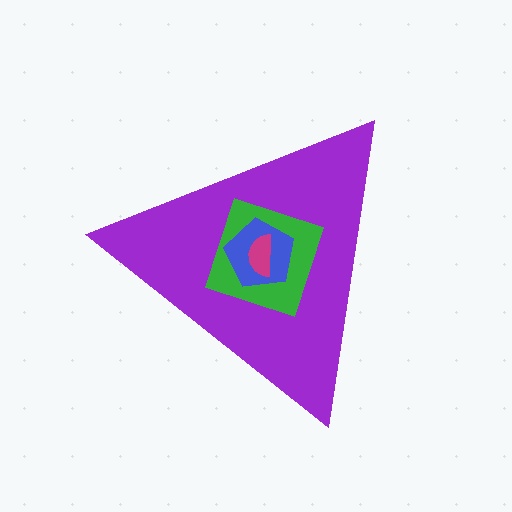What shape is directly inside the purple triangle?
The green square.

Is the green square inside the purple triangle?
Yes.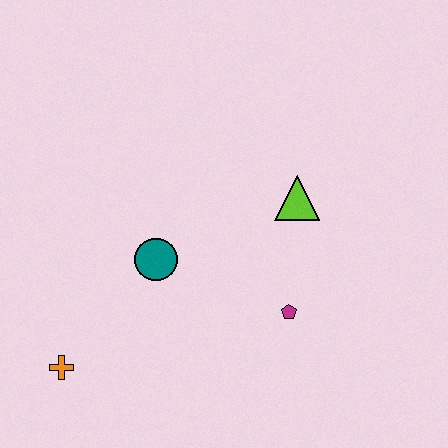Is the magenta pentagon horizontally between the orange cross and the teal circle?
No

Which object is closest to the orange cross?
The teal circle is closest to the orange cross.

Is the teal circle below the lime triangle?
Yes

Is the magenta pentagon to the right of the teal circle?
Yes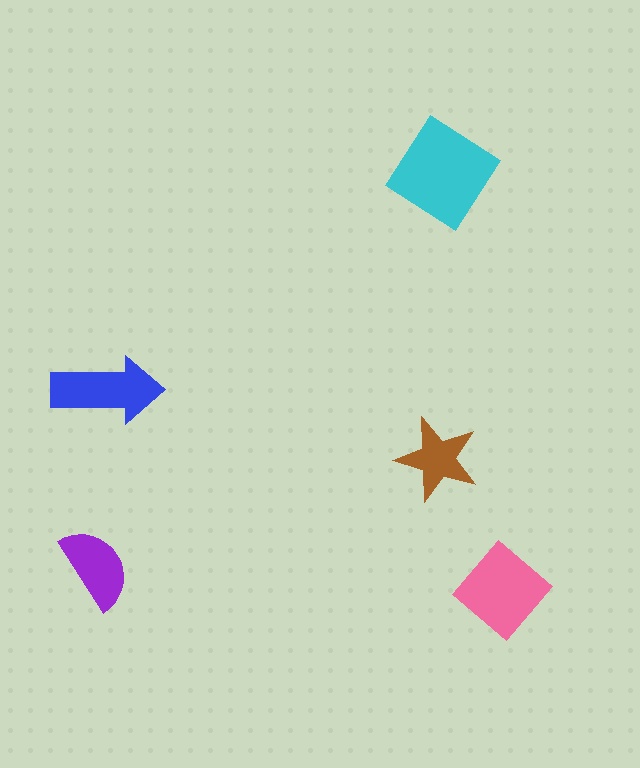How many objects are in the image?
There are 5 objects in the image.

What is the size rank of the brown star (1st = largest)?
5th.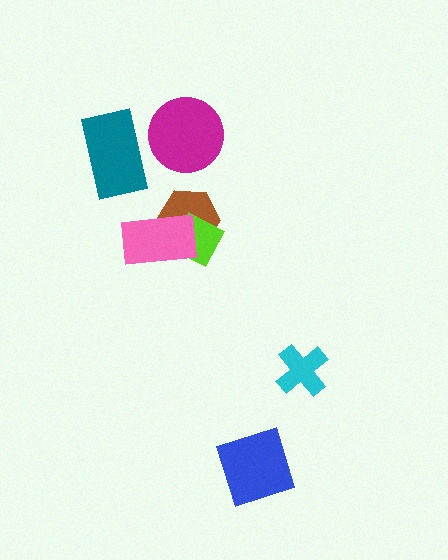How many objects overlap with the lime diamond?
2 objects overlap with the lime diamond.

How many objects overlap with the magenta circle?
0 objects overlap with the magenta circle.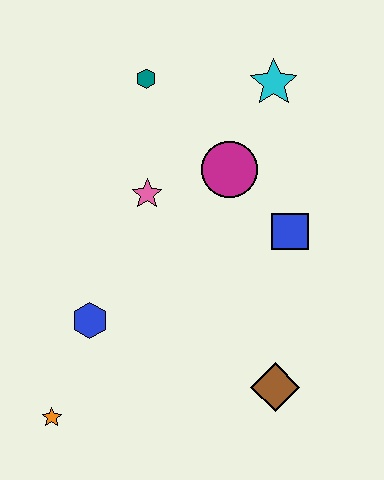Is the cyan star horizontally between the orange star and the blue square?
Yes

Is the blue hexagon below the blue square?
Yes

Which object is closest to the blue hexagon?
The orange star is closest to the blue hexagon.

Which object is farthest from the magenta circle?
The orange star is farthest from the magenta circle.